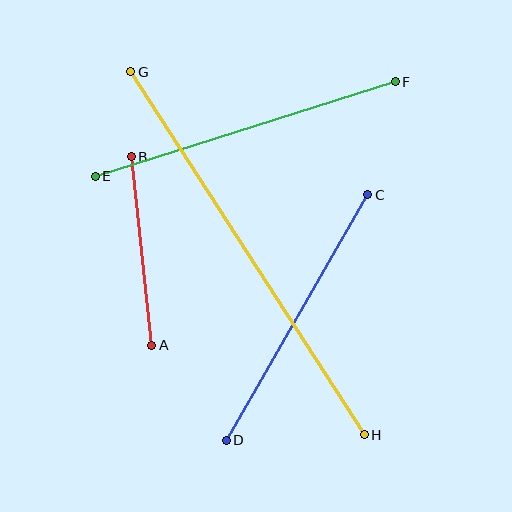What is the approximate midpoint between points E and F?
The midpoint is at approximately (245, 129) pixels.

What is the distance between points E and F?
The distance is approximately 315 pixels.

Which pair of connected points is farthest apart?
Points G and H are farthest apart.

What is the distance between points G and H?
The distance is approximately 431 pixels.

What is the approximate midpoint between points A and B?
The midpoint is at approximately (142, 251) pixels.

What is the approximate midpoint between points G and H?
The midpoint is at approximately (248, 253) pixels.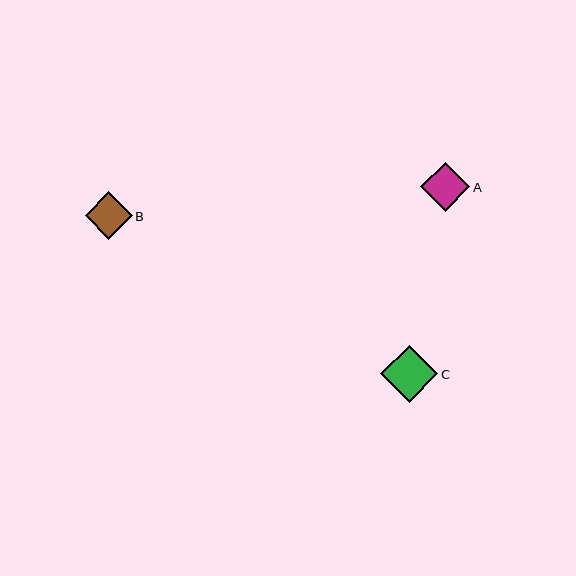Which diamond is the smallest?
Diamond B is the smallest with a size of approximately 47 pixels.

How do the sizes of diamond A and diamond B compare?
Diamond A and diamond B are approximately the same size.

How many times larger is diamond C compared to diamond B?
Diamond C is approximately 1.2 times the size of diamond B.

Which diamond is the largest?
Diamond C is the largest with a size of approximately 57 pixels.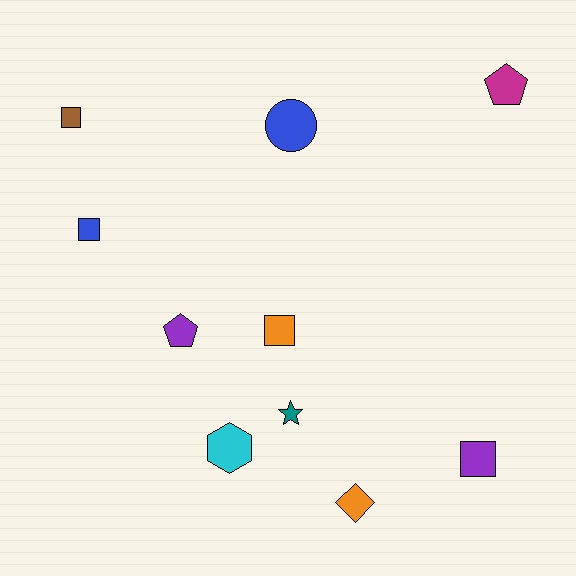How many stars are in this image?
There is 1 star.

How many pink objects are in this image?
There are no pink objects.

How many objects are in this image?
There are 10 objects.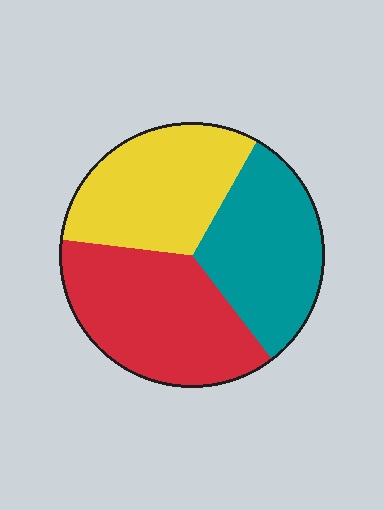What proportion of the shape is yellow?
Yellow takes up about one third (1/3) of the shape.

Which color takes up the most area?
Red, at roughly 35%.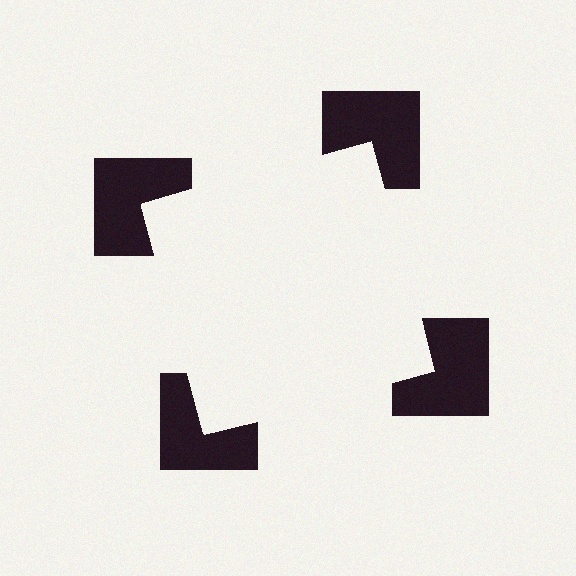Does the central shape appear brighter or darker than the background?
It typically appears slightly brighter than the background, even though no actual brightness change is drawn.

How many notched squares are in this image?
There are 4 — one at each vertex of the illusory square.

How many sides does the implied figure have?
4 sides.